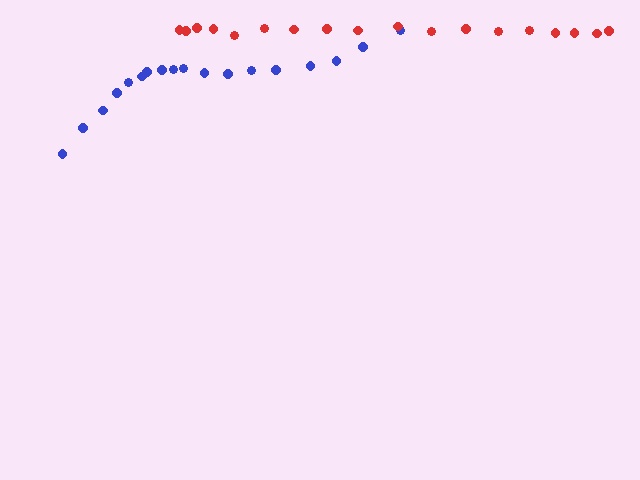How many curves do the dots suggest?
There are 2 distinct paths.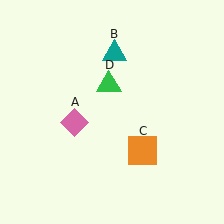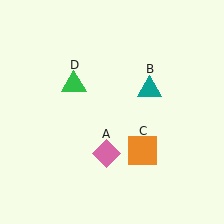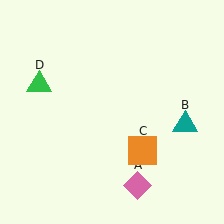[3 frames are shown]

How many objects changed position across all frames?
3 objects changed position: pink diamond (object A), teal triangle (object B), green triangle (object D).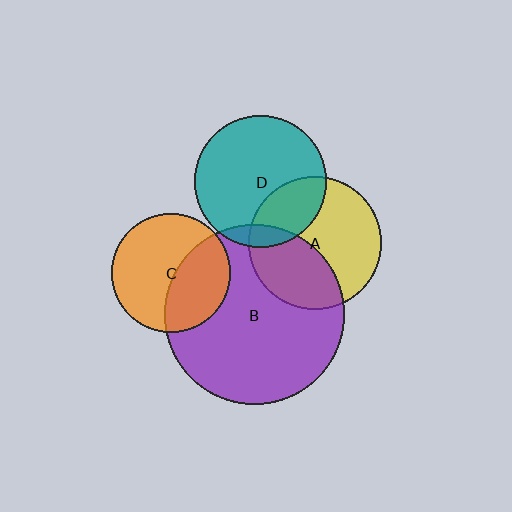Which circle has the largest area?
Circle B (purple).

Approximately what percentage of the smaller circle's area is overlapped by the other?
Approximately 40%.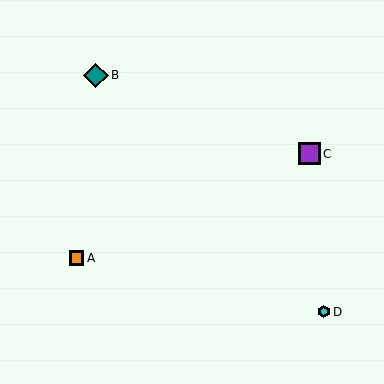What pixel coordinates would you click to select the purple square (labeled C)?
Click at (310, 154) to select the purple square C.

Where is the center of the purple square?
The center of the purple square is at (310, 154).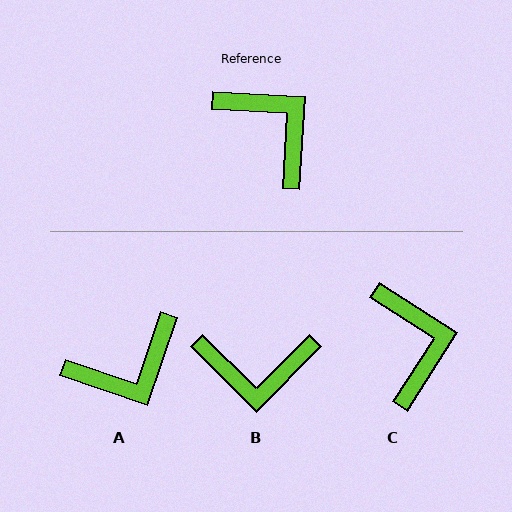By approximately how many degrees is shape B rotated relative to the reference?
Approximately 132 degrees clockwise.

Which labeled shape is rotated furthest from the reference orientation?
B, about 132 degrees away.